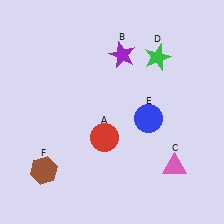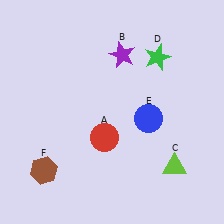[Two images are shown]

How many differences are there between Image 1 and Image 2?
There is 1 difference between the two images.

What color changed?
The triangle (C) changed from pink in Image 1 to lime in Image 2.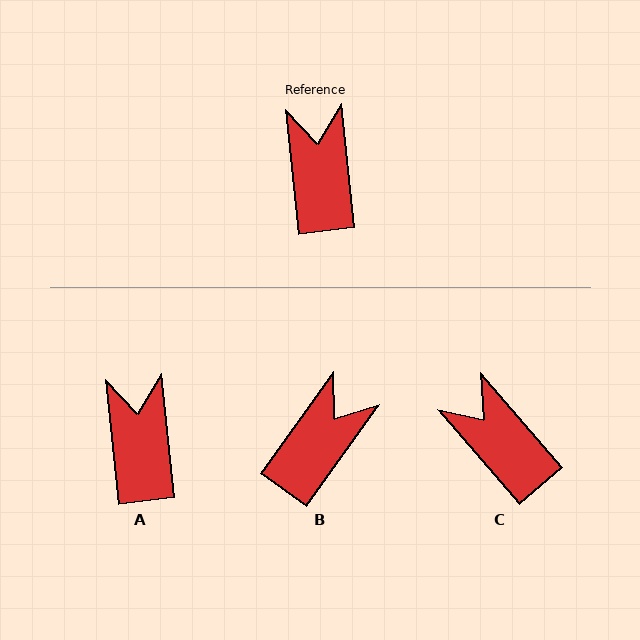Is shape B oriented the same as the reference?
No, it is off by about 42 degrees.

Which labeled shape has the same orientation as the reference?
A.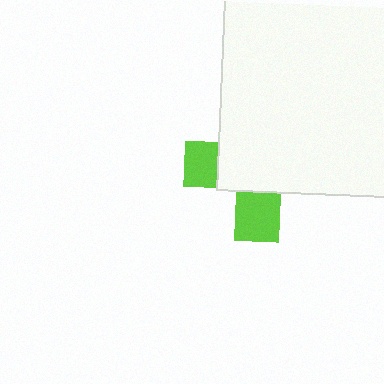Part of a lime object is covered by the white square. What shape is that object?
It is a cross.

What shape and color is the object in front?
The object in front is a white square.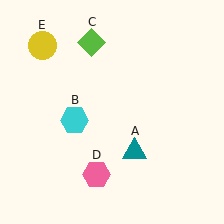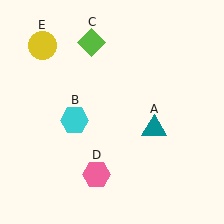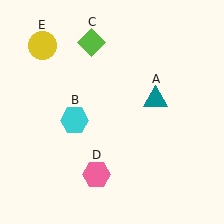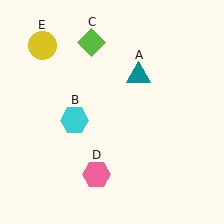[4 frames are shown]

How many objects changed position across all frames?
1 object changed position: teal triangle (object A).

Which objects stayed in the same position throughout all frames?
Cyan hexagon (object B) and lime diamond (object C) and pink hexagon (object D) and yellow circle (object E) remained stationary.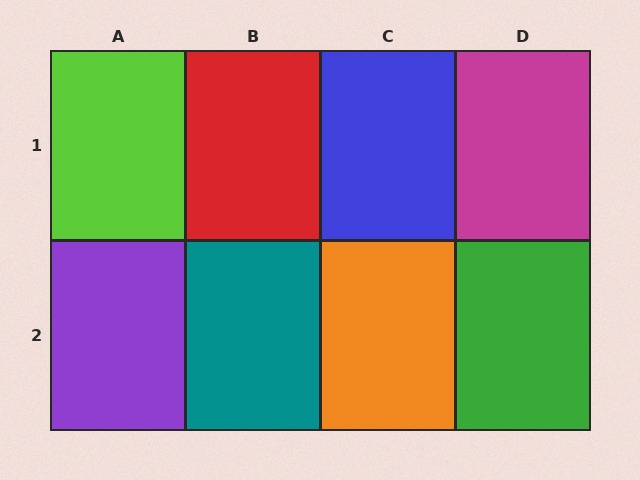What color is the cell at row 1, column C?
Blue.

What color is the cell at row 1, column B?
Red.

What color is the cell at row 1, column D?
Magenta.